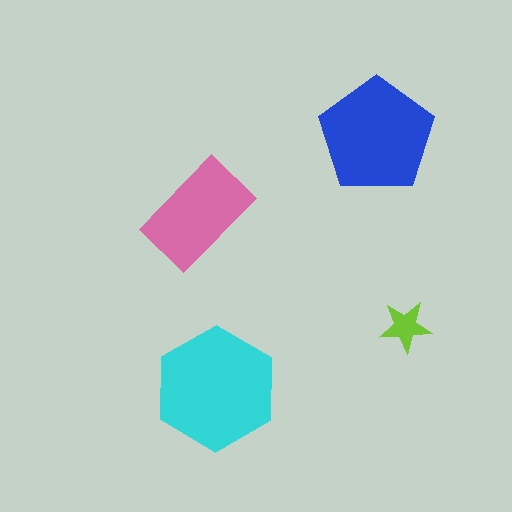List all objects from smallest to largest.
The lime star, the pink rectangle, the blue pentagon, the cyan hexagon.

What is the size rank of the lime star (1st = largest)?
4th.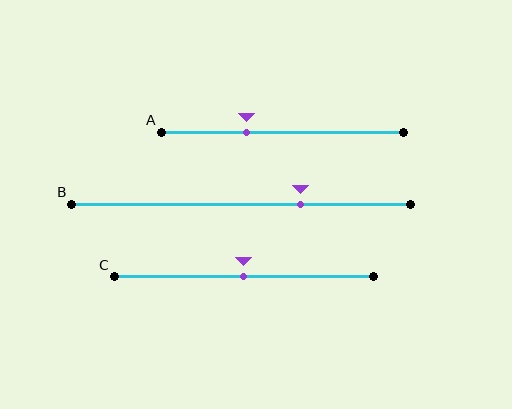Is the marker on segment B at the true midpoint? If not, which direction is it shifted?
No, the marker on segment B is shifted to the right by about 17% of the segment length.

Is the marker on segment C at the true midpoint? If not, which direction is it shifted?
Yes, the marker on segment C is at the true midpoint.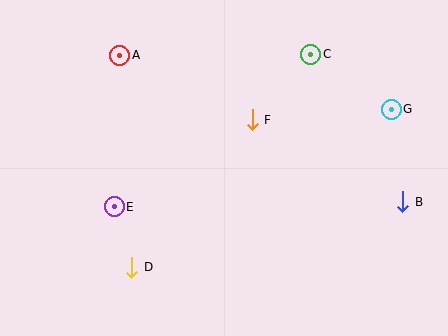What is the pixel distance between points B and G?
The distance between B and G is 93 pixels.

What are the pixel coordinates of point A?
Point A is at (120, 55).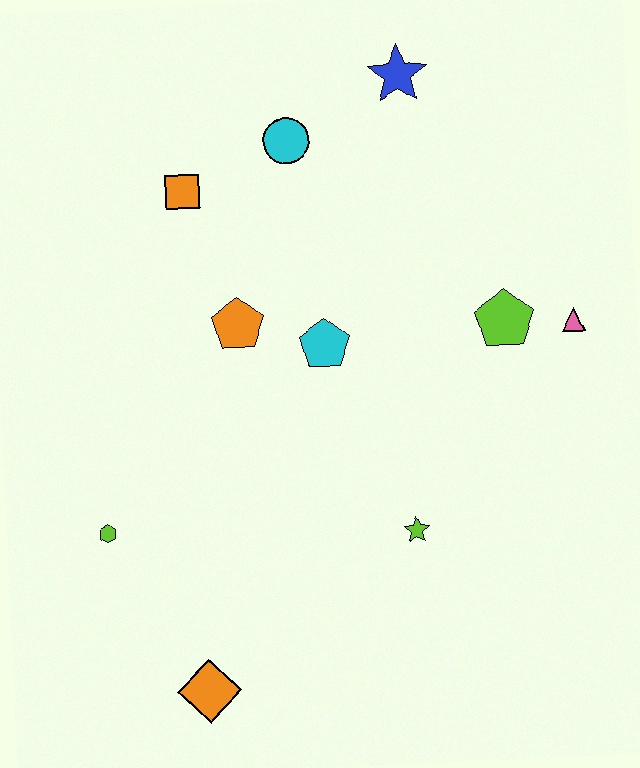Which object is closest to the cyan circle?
The orange square is closest to the cyan circle.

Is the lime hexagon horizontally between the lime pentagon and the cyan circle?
No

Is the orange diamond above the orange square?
No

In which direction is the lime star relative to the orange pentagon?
The lime star is below the orange pentagon.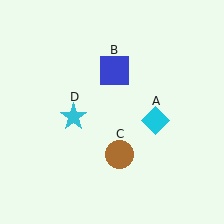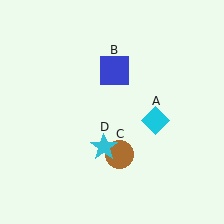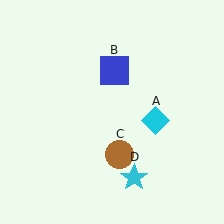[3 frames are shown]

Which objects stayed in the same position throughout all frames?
Cyan diamond (object A) and blue square (object B) and brown circle (object C) remained stationary.